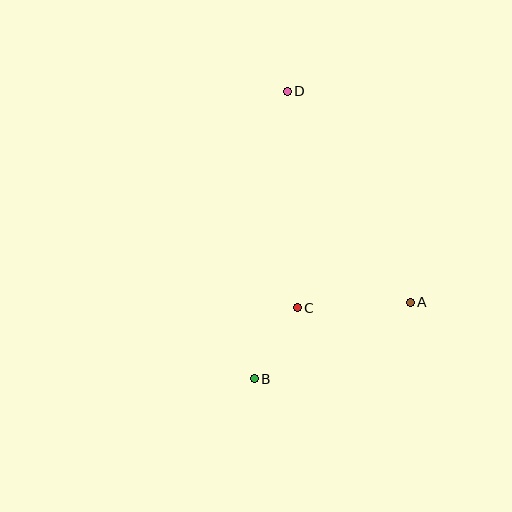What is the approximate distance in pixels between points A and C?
The distance between A and C is approximately 113 pixels.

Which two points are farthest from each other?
Points B and D are farthest from each other.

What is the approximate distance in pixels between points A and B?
The distance between A and B is approximately 174 pixels.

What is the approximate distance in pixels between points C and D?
The distance between C and D is approximately 217 pixels.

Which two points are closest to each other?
Points B and C are closest to each other.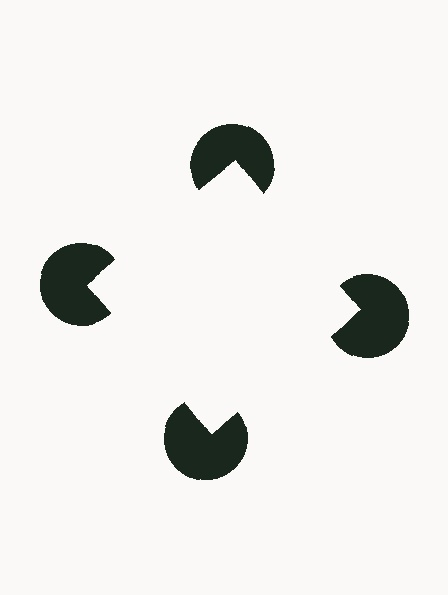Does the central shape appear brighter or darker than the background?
It typically appears slightly brighter than the background, even though no actual brightness change is drawn.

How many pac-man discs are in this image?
There are 4 — one at each vertex of the illusory square.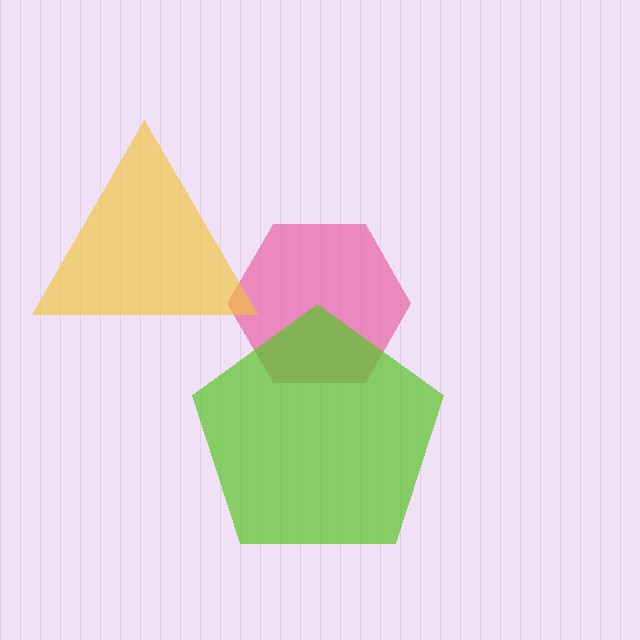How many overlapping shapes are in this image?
There are 3 overlapping shapes in the image.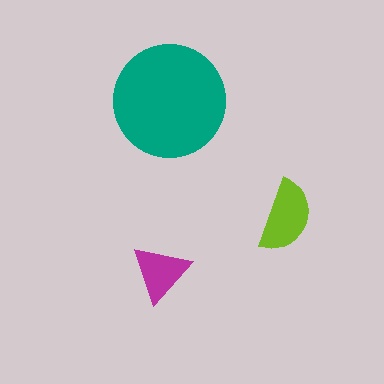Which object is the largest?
The teal circle.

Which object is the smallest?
The magenta triangle.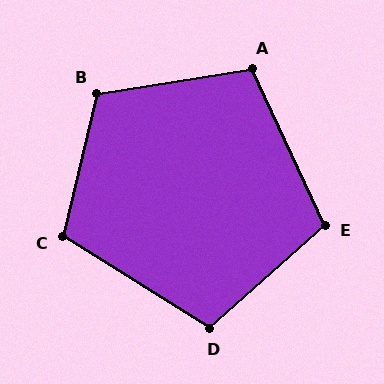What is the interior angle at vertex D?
Approximately 107 degrees (obtuse).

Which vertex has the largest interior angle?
B, at approximately 112 degrees.